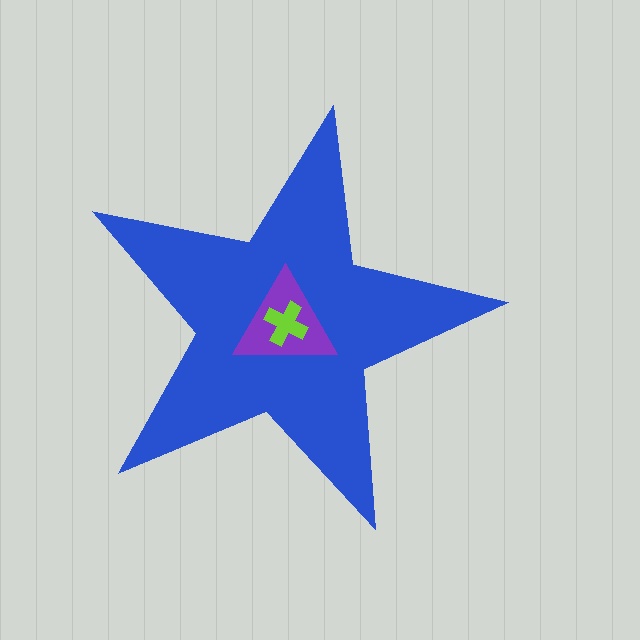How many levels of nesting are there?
3.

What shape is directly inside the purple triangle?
The lime cross.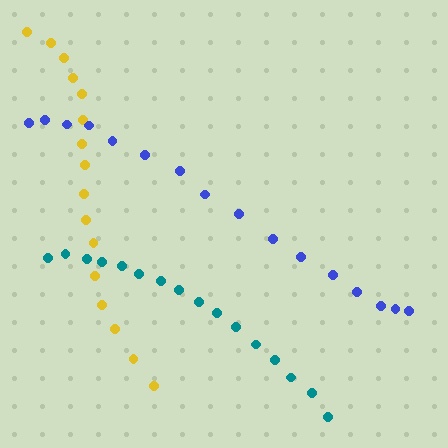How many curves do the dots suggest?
There are 3 distinct paths.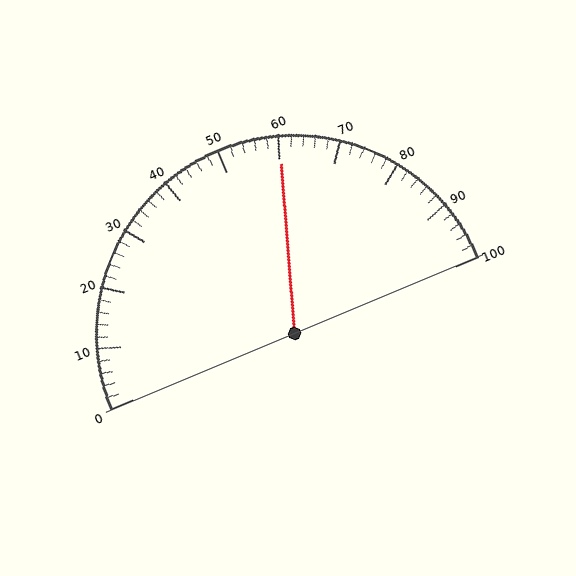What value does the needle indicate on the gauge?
The needle indicates approximately 60.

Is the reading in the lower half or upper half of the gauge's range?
The reading is in the upper half of the range (0 to 100).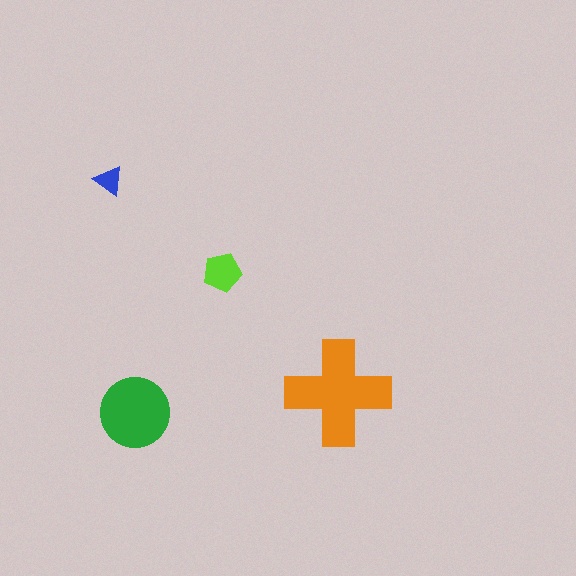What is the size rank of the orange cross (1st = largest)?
1st.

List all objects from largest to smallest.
The orange cross, the green circle, the lime pentagon, the blue triangle.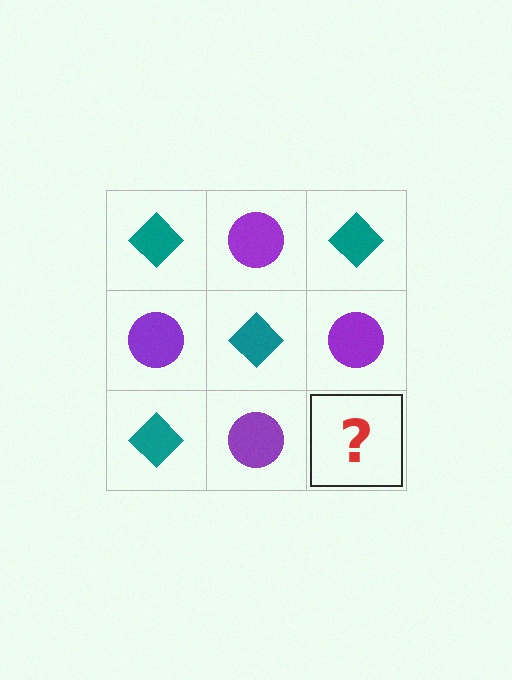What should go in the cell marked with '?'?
The missing cell should contain a teal diamond.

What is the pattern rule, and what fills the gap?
The rule is that it alternates teal diamond and purple circle in a checkerboard pattern. The gap should be filled with a teal diamond.